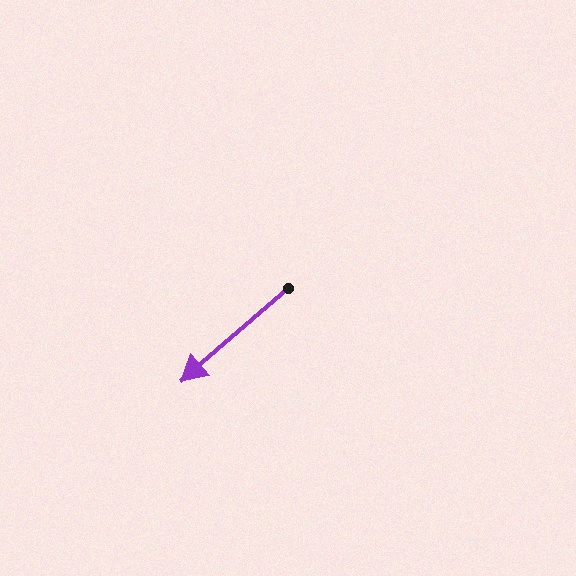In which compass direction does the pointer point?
Southwest.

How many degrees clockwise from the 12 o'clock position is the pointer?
Approximately 229 degrees.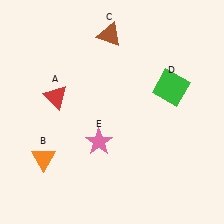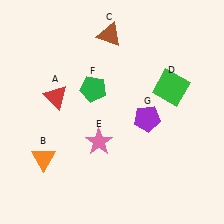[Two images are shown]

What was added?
A green pentagon (F), a purple pentagon (G) were added in Image 2.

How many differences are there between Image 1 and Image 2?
There are 2 differences between the two images.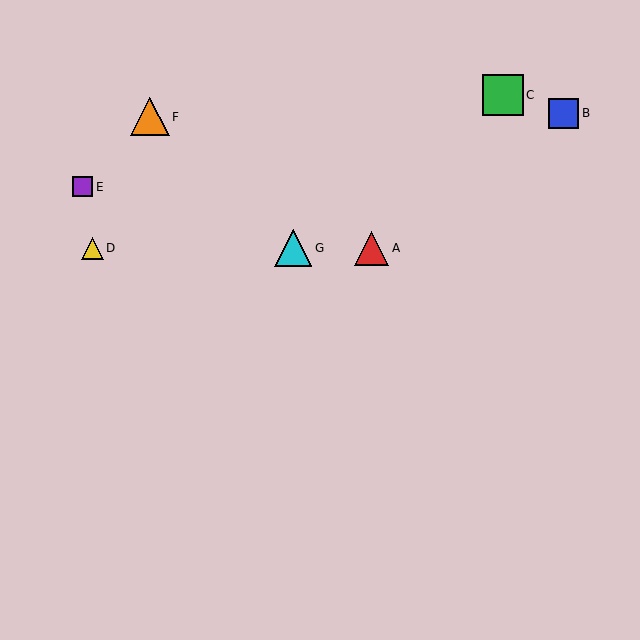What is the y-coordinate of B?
Object B is at y≈113.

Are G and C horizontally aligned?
No, G is at y≈248 and C is at y≈95.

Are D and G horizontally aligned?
Yes, both are at y≈248.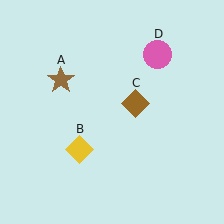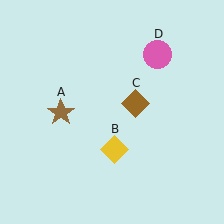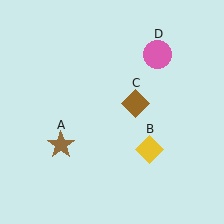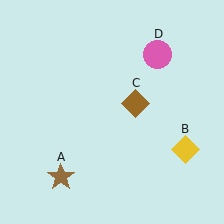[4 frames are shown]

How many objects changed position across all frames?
2 objects changed position: brown star (object A), yellow diamond (object B).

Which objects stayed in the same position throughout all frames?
Brown diamond (object C) and pink circle (object D) remained stationary.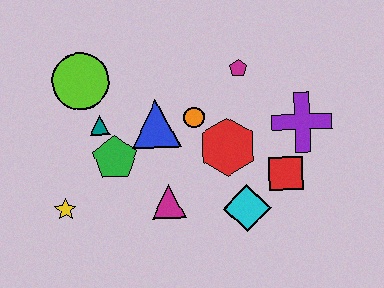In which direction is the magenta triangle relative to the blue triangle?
The magenta triangle is below the blue triangle.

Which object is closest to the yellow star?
The green pentagon is closest to the yellow star.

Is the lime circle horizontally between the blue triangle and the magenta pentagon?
No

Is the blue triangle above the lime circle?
No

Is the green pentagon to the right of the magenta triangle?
No